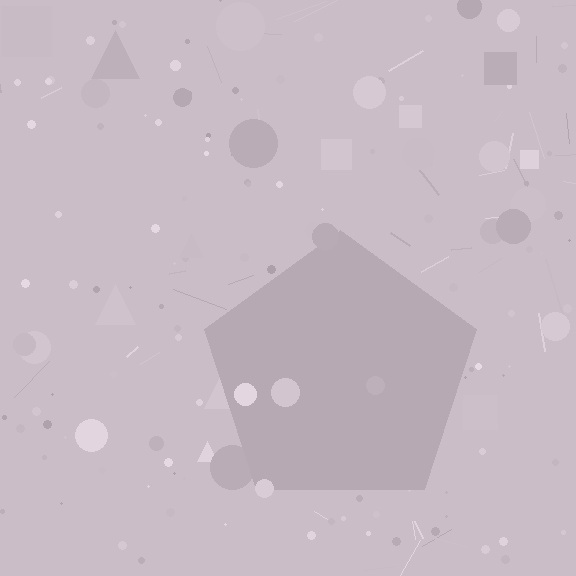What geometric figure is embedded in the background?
A pentagon is embedded in the background.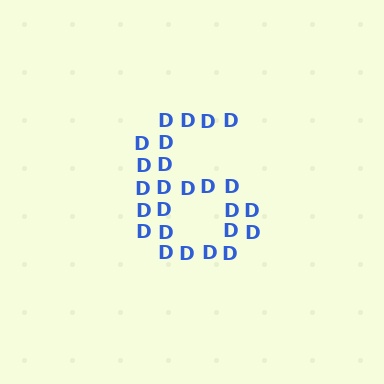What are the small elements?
The small elements are letter D's.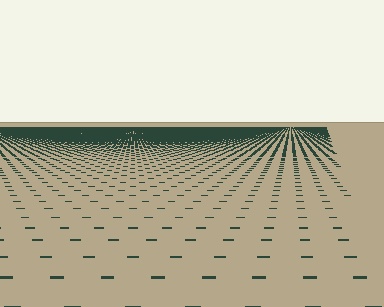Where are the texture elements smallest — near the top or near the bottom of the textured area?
Near the top.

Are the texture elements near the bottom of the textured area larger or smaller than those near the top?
Larger. Near the bottom, elements are closer to the viewer and appear at a bigger on-screen size.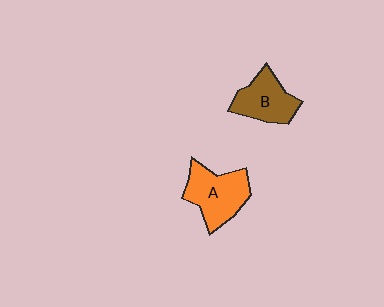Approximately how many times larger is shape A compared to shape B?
Approximately 1.2 times.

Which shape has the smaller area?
Shape B (brown).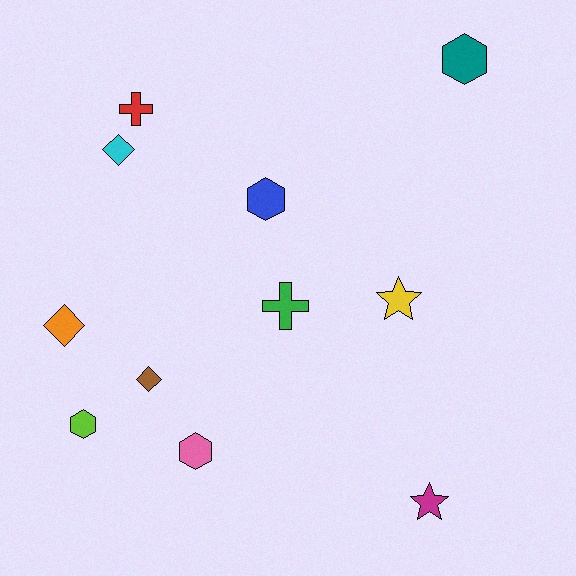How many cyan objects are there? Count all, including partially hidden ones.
There is 1 cyan object.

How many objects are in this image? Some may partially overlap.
There are 11 objects.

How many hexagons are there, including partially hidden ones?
There are 4 hexagons.